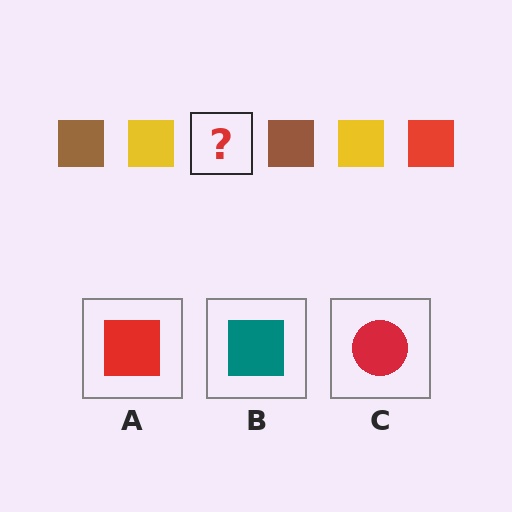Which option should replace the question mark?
Option A.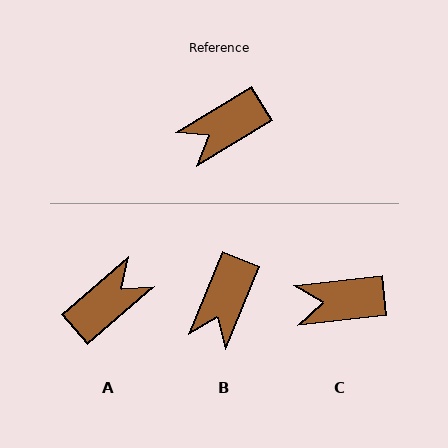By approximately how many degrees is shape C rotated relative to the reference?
Approximately 25 degrees clockwise.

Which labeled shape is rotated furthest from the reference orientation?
A, about 170 degrees away.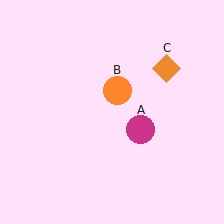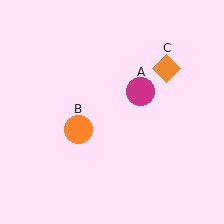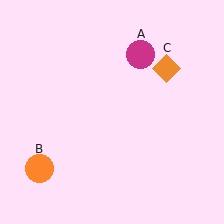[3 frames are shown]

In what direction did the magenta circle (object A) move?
The magenta circle (object A) moved up.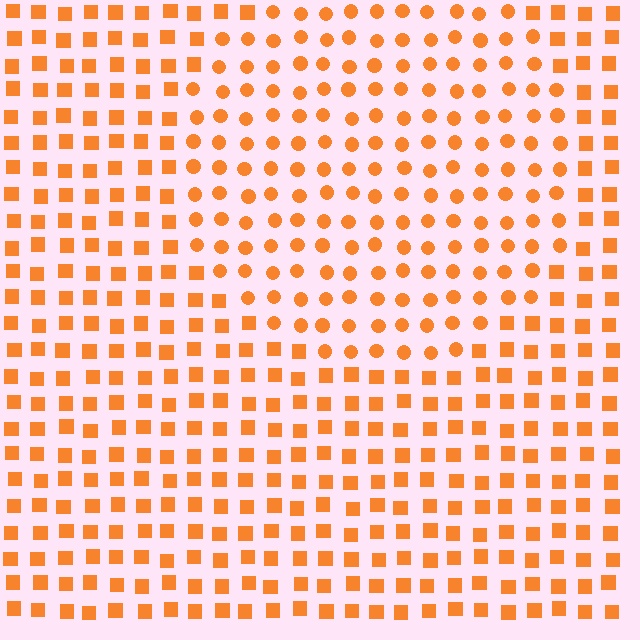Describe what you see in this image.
The image is filled with small orange elements arranged in a uniform grid. A circle-shaped region contains circles, while the surrounding area contains squares. The boundary is defined purely by the change in element shape.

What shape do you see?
I see a circle.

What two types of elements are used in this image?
The image uses circles inside the circle region and squares outside it.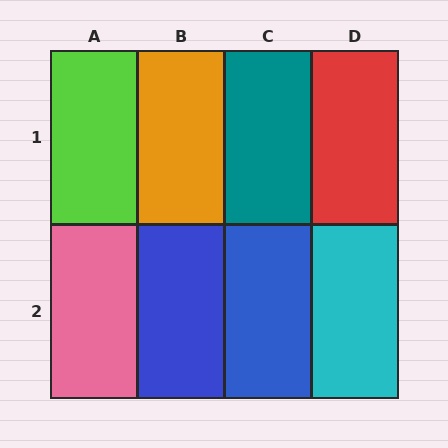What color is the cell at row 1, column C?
Teal.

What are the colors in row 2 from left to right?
Pink, blue, blue, cyan.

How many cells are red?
1 cell is red.